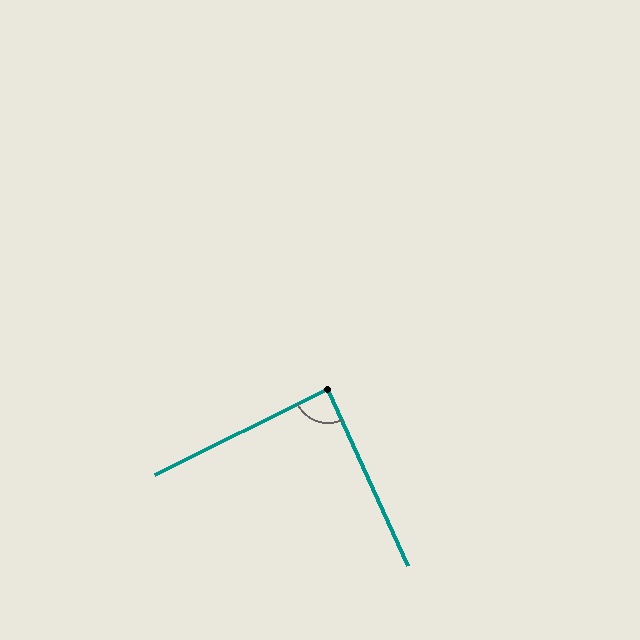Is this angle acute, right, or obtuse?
It is approximately a right angle.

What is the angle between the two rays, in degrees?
Approximately 88 degrees.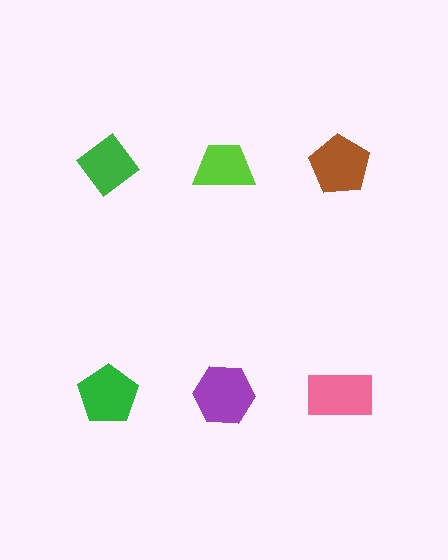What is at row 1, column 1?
A green diamond.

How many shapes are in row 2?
3 shapes.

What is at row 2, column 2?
A purple hexagon.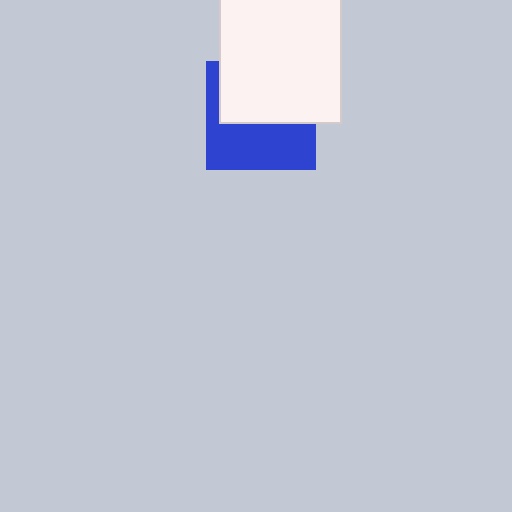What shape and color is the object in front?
The object in front is a white rectangle.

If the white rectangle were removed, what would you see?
You would see the complete blue square.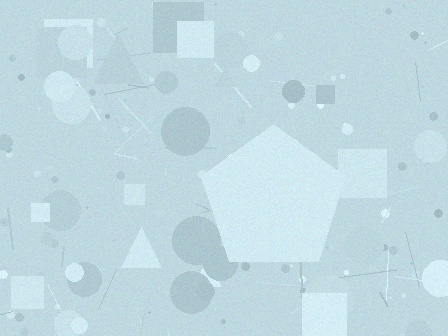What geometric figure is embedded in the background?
A pentagon is embedded in the background.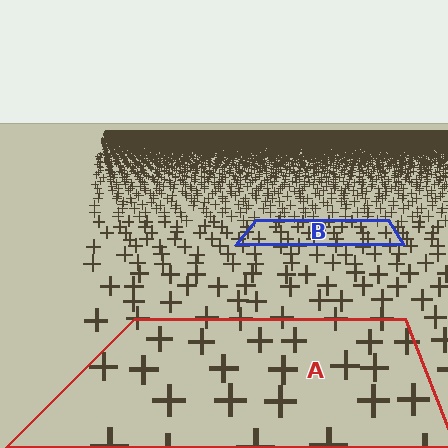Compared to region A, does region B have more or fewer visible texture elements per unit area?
Region B has more texture elements per unit area — they are packed more densely because it is farther away.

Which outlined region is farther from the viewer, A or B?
Region B is farther from the viewer — the texture elements inside it appear smaller and more densely packed.